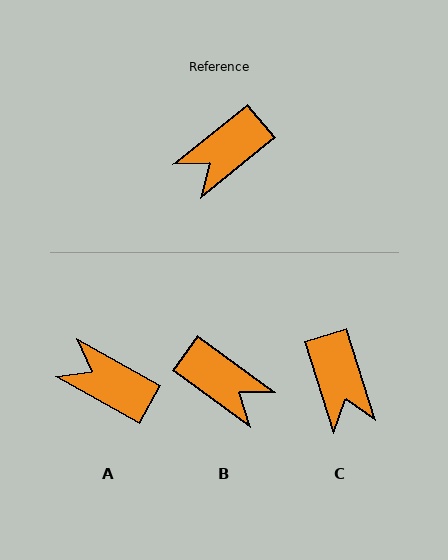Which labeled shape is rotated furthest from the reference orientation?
B, about 105 degrees away.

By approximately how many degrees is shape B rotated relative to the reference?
Approximately 105 degrees counter-clockwise.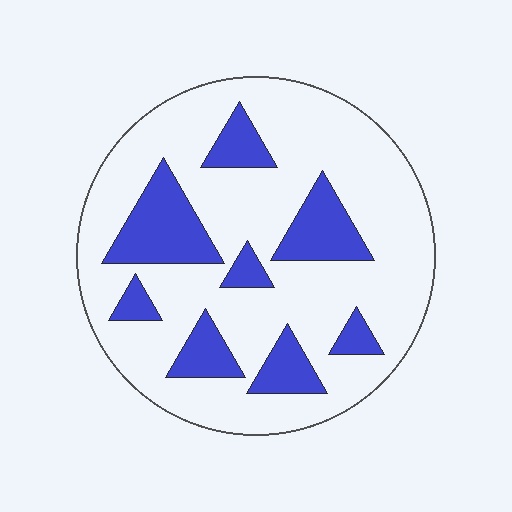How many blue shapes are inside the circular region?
8.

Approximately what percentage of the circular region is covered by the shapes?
Approximately 25%.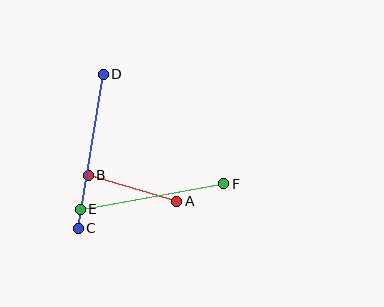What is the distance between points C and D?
The distance is approximately 156 pixels.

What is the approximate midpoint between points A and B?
The midpoint is at approximately (132, 188) pixels.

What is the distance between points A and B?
The distance is approximately 93 pixels.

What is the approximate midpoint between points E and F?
The midpoint is at approximately (152, 197) pixels.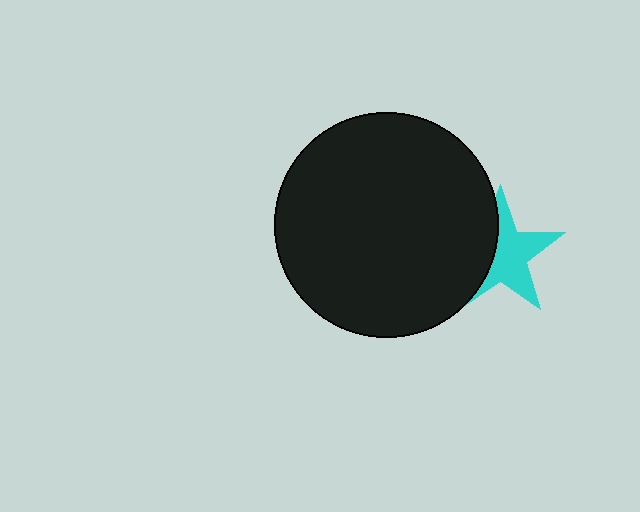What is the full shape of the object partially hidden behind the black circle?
The partially hidden object is a cyan star.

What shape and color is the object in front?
The object in front is a black circle.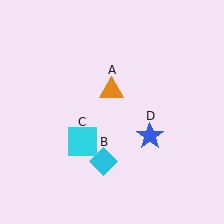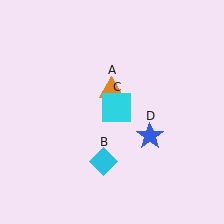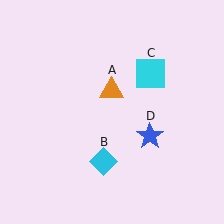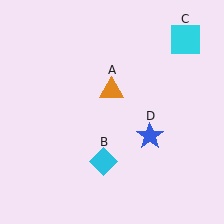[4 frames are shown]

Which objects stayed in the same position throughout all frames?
Orange triangle (object A) and cyan diamond (object B) and blue star (object D) remained stationary.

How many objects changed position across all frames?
1 object changed position: cyan square (object C).